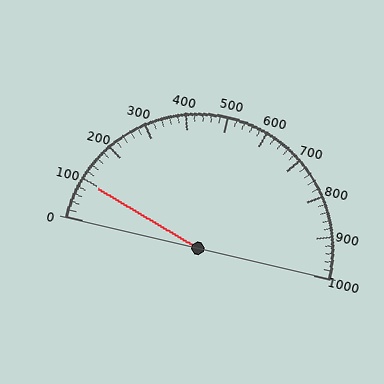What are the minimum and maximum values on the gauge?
The gauge ranges from 0 to 1000.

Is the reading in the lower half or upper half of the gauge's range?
The reading is in the lower half of the range (0 to 1000).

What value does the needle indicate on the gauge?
The needle indicates approximately 100.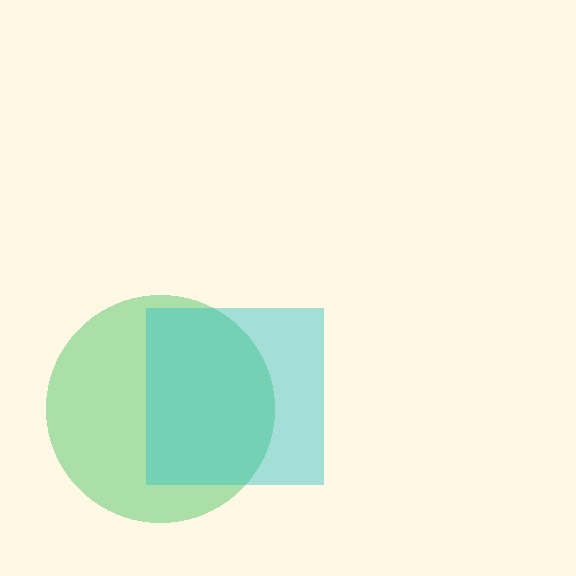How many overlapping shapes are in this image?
There are 2 overlapping shapes in the image.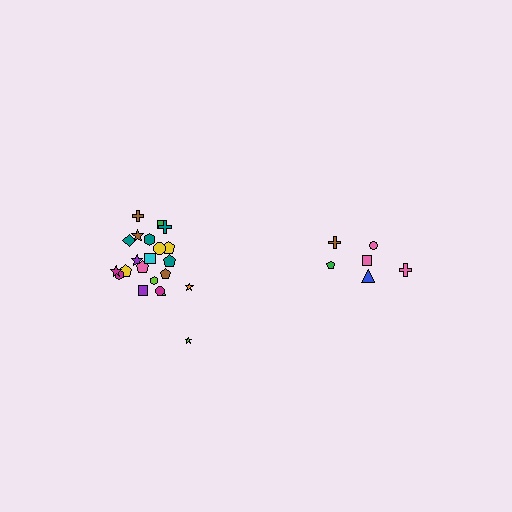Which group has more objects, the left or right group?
The left group.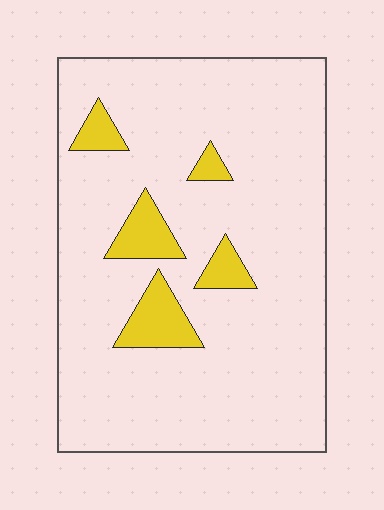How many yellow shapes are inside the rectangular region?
5.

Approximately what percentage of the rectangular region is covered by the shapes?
Approximately 10%.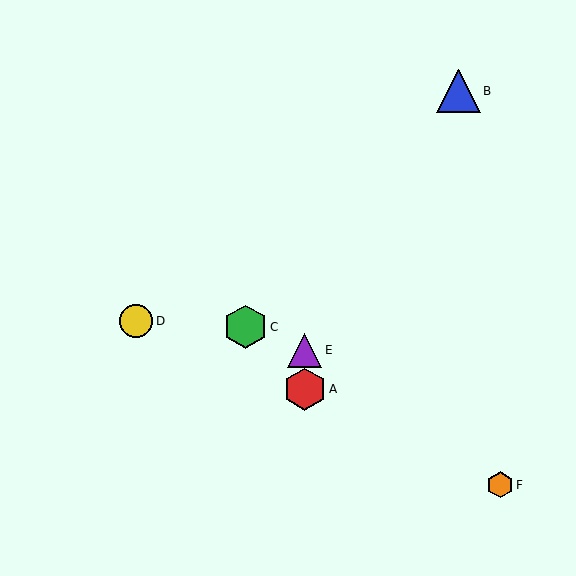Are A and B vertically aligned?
No, A is at x≈305 and B is at x≈459.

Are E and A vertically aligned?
Yes, both are at x≈305.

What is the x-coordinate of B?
Object B is at x≈459.